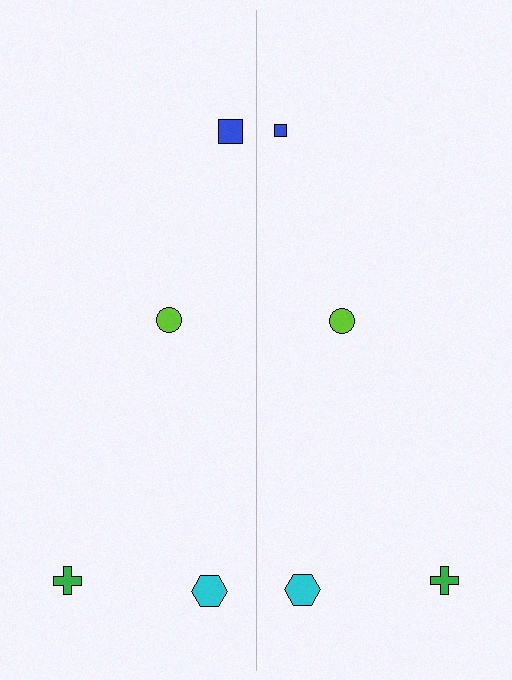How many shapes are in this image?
There are 8 shapes in this image.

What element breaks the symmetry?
The blue square on the right side has a different size than its mirror counterpart.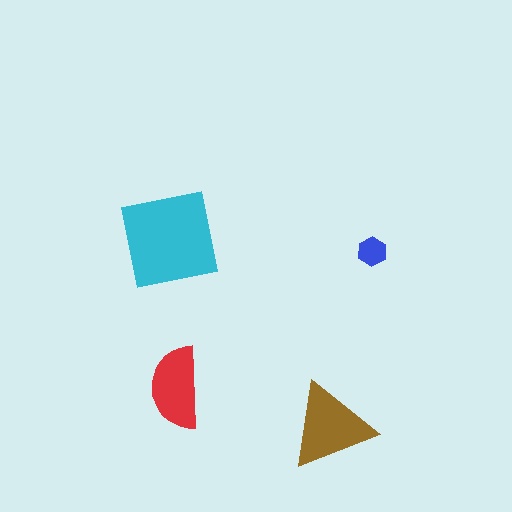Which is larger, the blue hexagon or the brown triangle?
The brown triangle.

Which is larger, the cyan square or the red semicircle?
The cyan square.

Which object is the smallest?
The blue hexagon.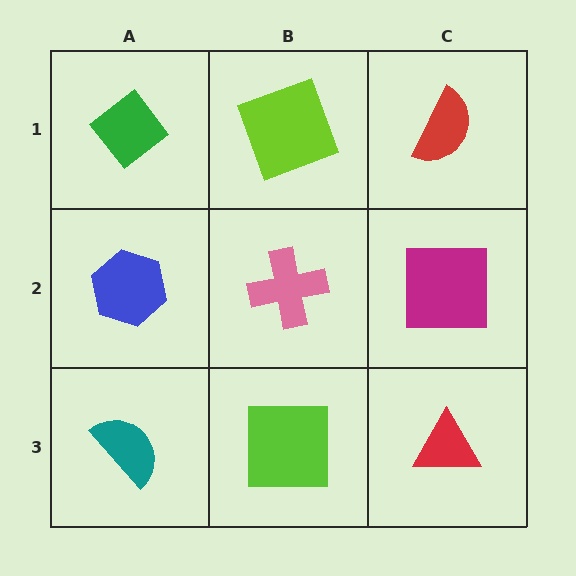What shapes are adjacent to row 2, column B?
A lime square (row 1, column B), a lime square (row 3, column B), a blue hexagon (row 2, column A), a magenta square (row 2, column C).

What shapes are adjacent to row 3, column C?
A magenta square (row 2, column C), a lime square (row 3, column B).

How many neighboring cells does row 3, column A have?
2.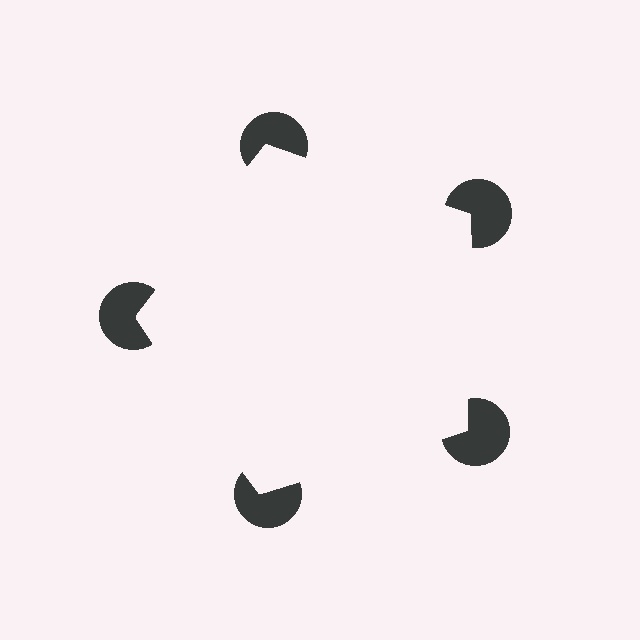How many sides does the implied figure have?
5 sides.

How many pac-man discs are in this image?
There are 5 — one at each vertex of the illusory pentagon.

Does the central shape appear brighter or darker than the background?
It typically appears slightly brighter than the background, even though no actual brightness change is drawn.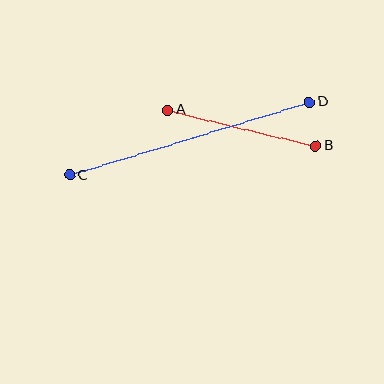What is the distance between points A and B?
The distance is approximately 153 pixels.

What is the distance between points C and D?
The distance is approximately 250 pixels.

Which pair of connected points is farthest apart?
Points C and D are farthest apart.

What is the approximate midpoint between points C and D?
The midpoint is at approximately (189, 139) pixels.